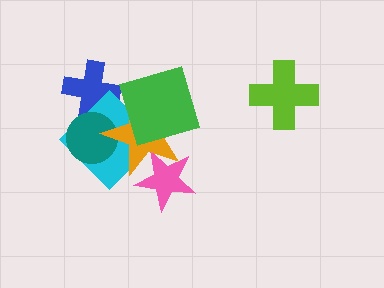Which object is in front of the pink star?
The orange star is in front of the pink star.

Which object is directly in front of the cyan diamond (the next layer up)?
The teal circle is directly in front of the cyan diamond.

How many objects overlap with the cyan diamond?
5 objects overlap with the cyan diamond.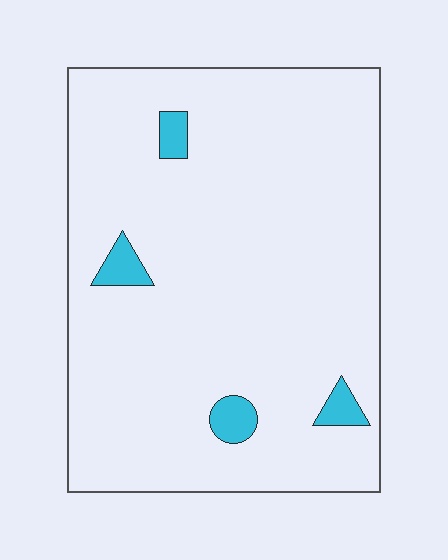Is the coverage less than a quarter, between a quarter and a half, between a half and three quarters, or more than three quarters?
Less than a quarter.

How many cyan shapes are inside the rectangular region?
4.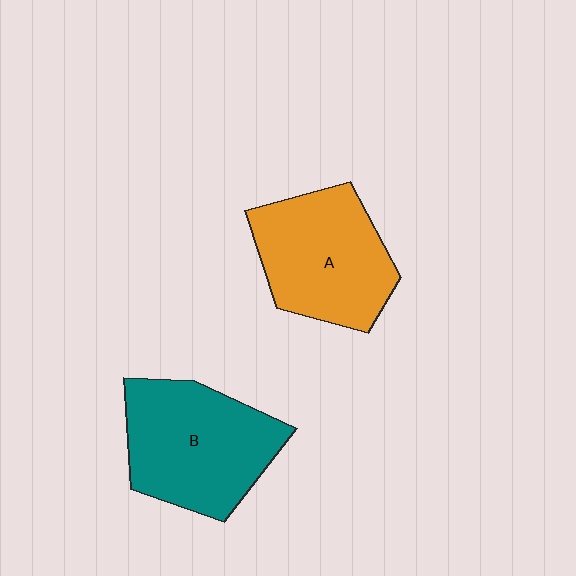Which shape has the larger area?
Shape B (teal).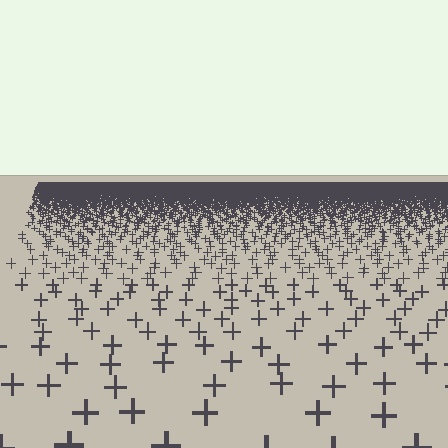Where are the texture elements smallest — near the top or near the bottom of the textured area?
Near the top.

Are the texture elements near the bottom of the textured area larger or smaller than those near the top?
Larger. Near the bottom, elements are closer to the viewer and appear at a bigger on-screen size.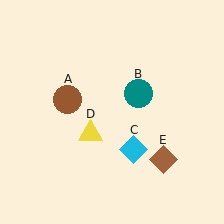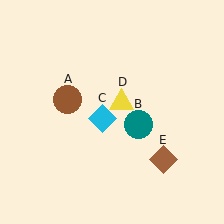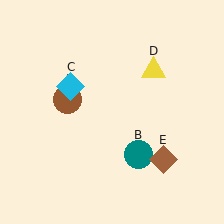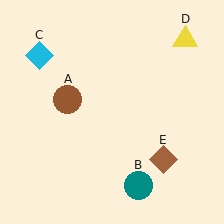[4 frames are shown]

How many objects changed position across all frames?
3 objects changed position: teal circle (object B), cyan diamond (object C), yellow triangle (object D).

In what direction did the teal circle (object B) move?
The teal circle (object B) moved down.